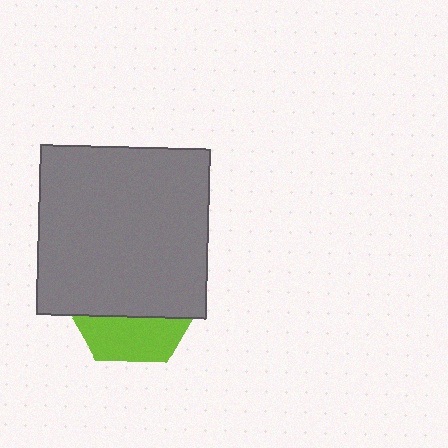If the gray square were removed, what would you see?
You would see the complete lime hexagon.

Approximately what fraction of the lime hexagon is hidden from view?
Roughly 67% of the lime hexagon is hidden behind the gray square.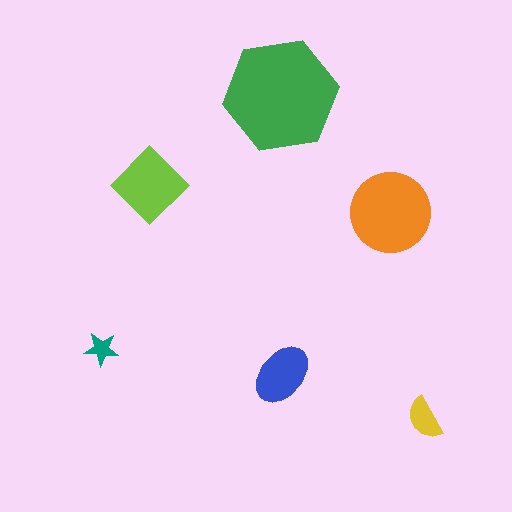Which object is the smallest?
The teal star.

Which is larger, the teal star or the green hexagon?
The green hexagon.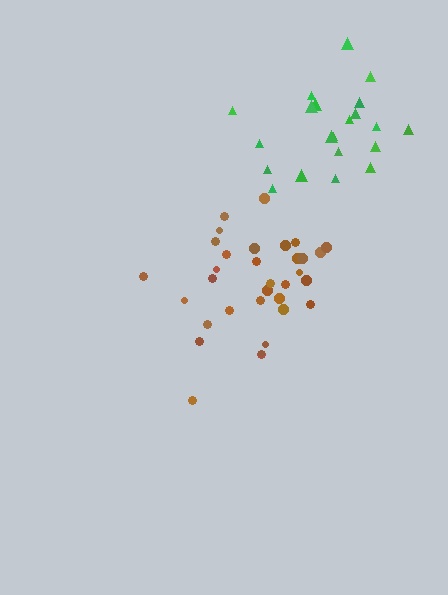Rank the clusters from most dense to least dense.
brown, green.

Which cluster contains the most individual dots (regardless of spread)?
Brown (33).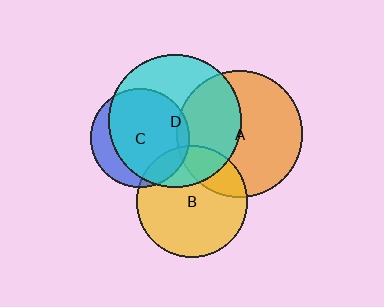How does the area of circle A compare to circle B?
Approximately 1.3 times.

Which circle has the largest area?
Circle D (cyan).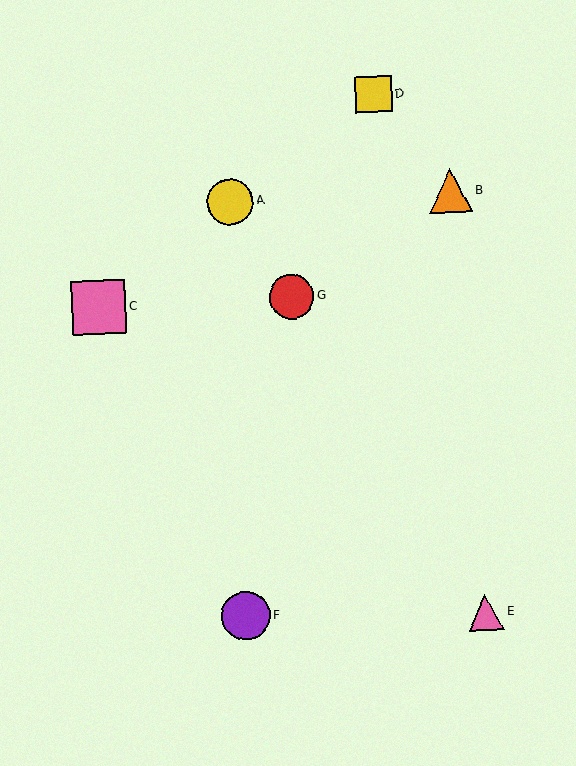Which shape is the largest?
The pink square (labeled C) is the largest.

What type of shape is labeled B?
Shape B is an orange triangle.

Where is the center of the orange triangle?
The center of the orange triangle is at (450, 191).